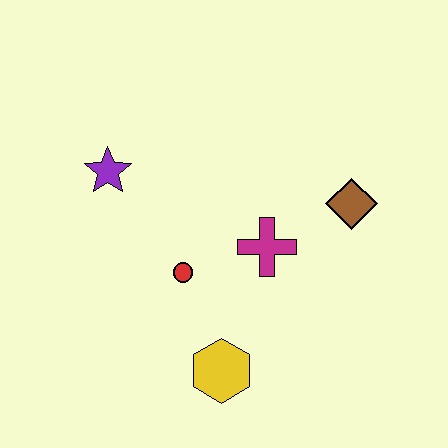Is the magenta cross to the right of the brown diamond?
No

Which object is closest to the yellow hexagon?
The red circle is closest to the yellow hexagon.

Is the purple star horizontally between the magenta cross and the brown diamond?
No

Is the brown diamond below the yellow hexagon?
No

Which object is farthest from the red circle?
The brown diamond is farthest from the red circle.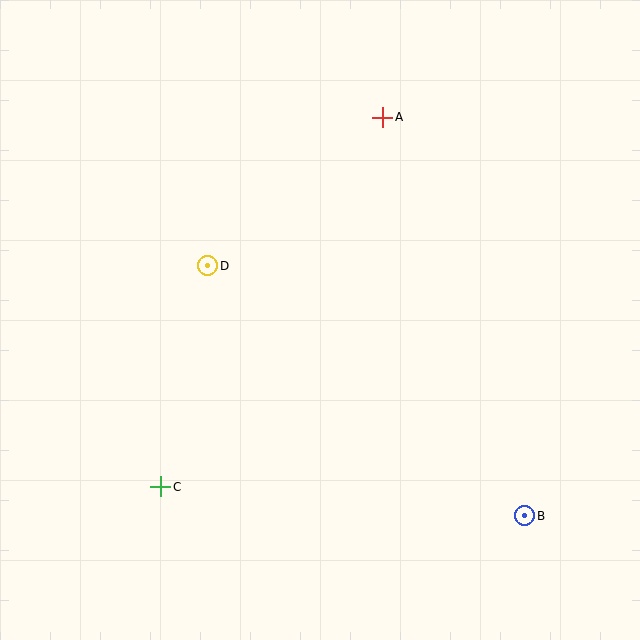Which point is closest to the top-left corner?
Point D is closest to the top-left corner.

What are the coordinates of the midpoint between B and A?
The midpoint between B and A is at (454, 316).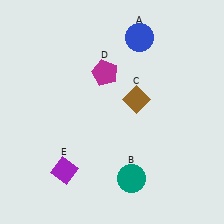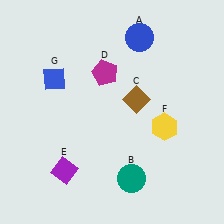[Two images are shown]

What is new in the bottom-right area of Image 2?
A yellow hexagon (F) was added in the bottom-right area of Image 2.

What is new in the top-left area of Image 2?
A blue diamond (G) was added in the top-left area of Image 2.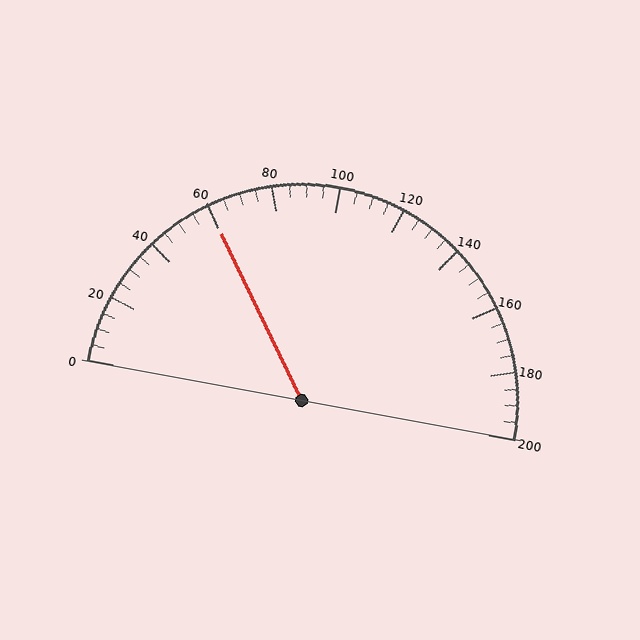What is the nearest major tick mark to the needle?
The nearest major tick mark is 60.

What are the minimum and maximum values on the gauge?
The gauge ranges from 0 to 200.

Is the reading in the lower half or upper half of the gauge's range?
The reading is in the lower half of the range (0 to 200).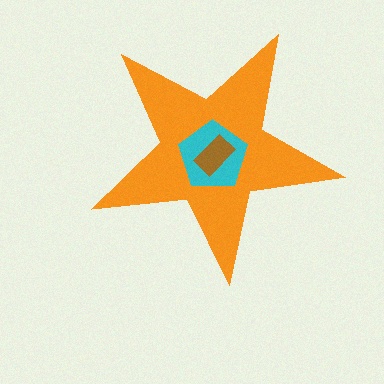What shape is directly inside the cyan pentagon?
The brown rectangle.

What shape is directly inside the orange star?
The cyan pentagon.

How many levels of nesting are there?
3.